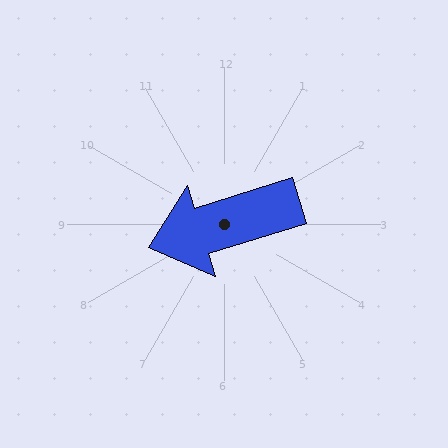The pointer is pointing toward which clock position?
Roughly 8 o'clock.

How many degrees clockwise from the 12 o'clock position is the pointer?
Approximately 253 degrees.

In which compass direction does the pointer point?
West.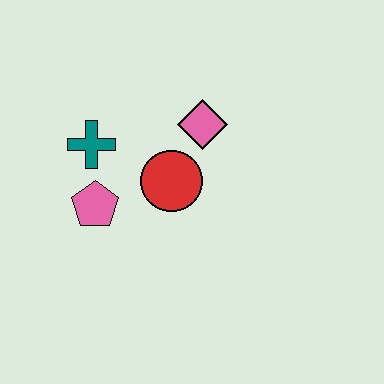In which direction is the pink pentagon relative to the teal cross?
The pink pentagon is below the teal cross.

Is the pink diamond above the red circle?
Yes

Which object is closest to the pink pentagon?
The teal cross is closest to the pink pentagon.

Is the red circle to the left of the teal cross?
No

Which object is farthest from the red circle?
The teal cross is farthest from the red circle.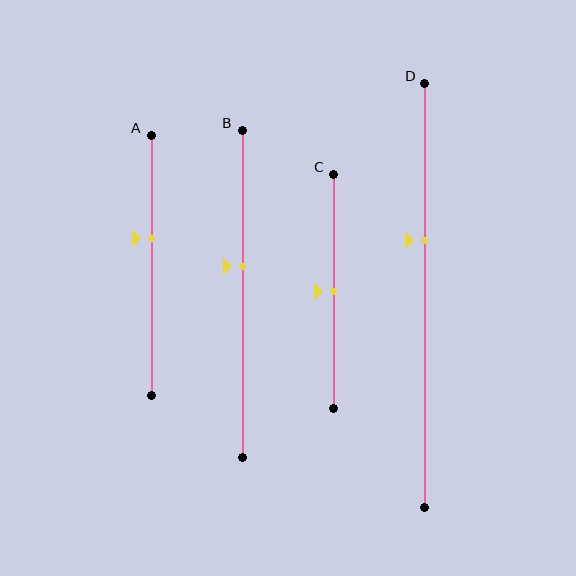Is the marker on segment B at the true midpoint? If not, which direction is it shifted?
No, the marker on segment B is shifted upward by about 8% of the segment length.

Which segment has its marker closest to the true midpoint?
Segment C has its marker closest to the true midpoint.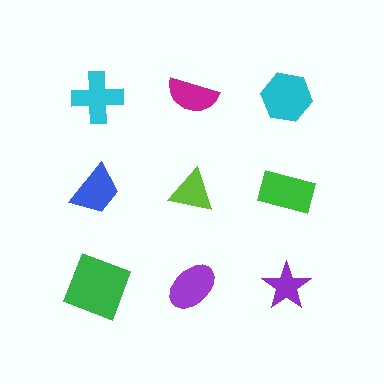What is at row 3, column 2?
A purple ellipse.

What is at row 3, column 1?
A green square.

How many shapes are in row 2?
3 shapes.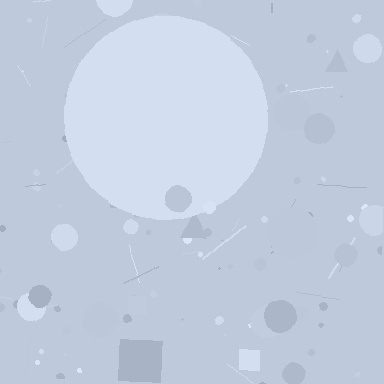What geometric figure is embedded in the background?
A circle is embedded in the background.